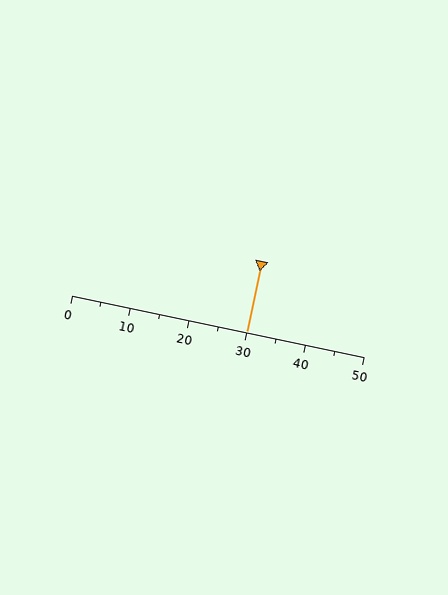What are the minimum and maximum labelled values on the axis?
The axis runs from 0 to 50.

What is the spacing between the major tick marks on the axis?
The major ticks are spaced 10 apart.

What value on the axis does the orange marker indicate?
The marker indicates approximately 30.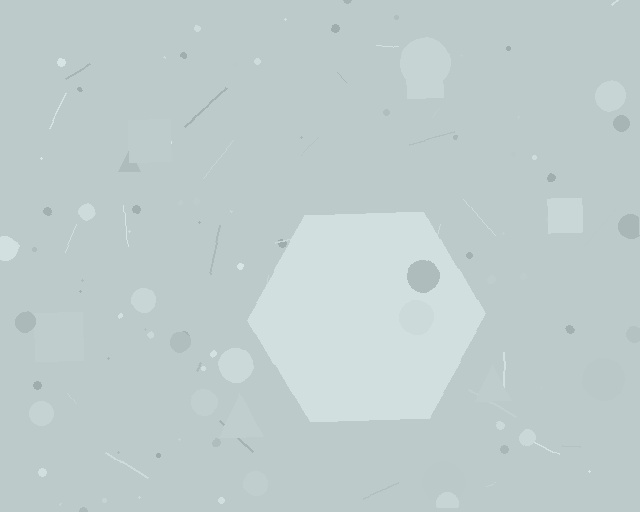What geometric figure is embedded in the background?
A hexagon is embedded in the background.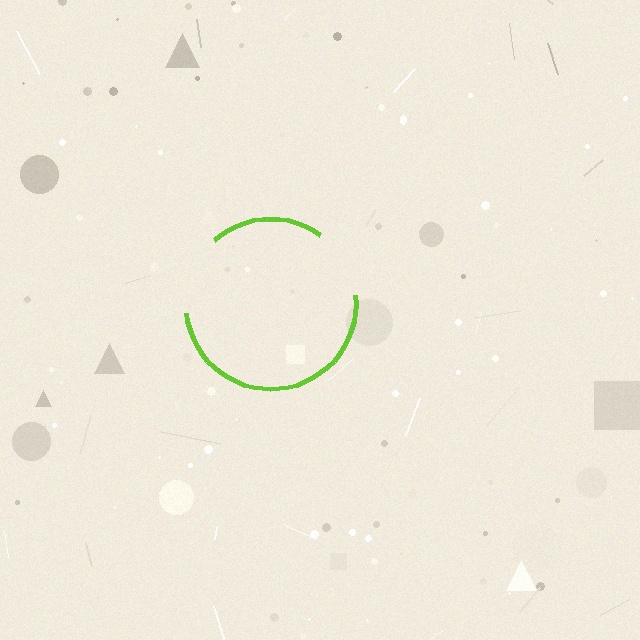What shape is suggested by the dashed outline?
The dashed outline suggests a circle.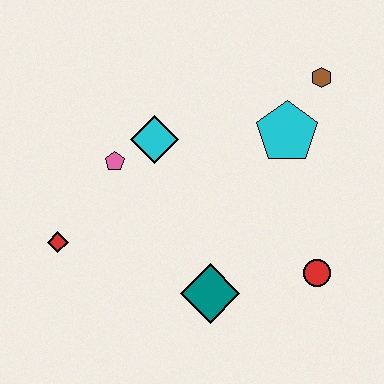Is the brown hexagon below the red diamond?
No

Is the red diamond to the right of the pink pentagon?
No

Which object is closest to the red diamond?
The pink pentagon is closest to the red diamond.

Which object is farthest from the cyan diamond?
The red circle is farthest from the cyan diamond.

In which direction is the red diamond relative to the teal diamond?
The red diamond is to the left of the teal diamond.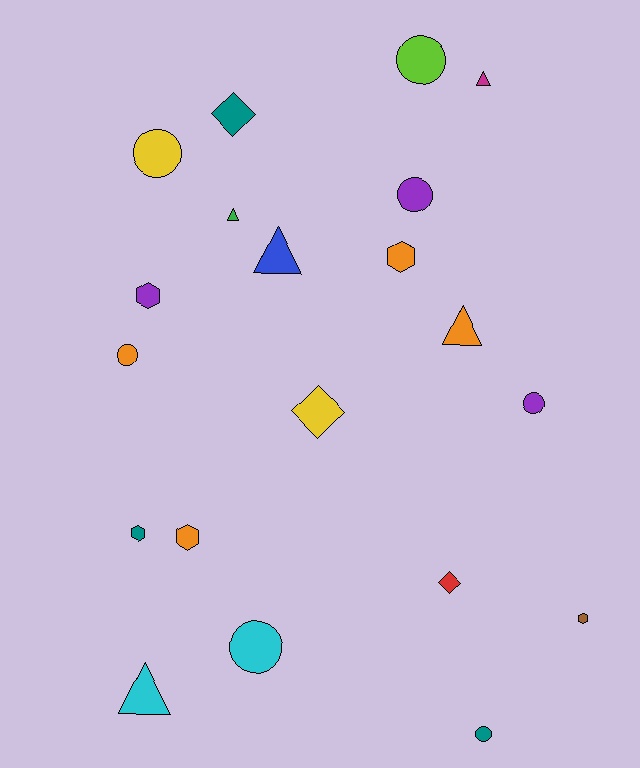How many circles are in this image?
There are 7 circles.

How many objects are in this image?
There are 20 objects.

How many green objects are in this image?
There is 1 green object.